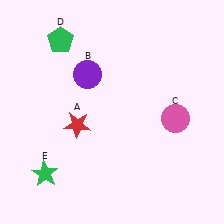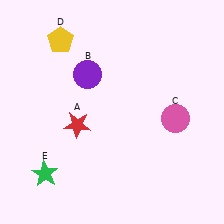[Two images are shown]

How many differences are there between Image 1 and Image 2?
There is 1 difference between the two images.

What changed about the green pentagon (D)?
In Image 1, D is green. In Image 2, it changed to yellow.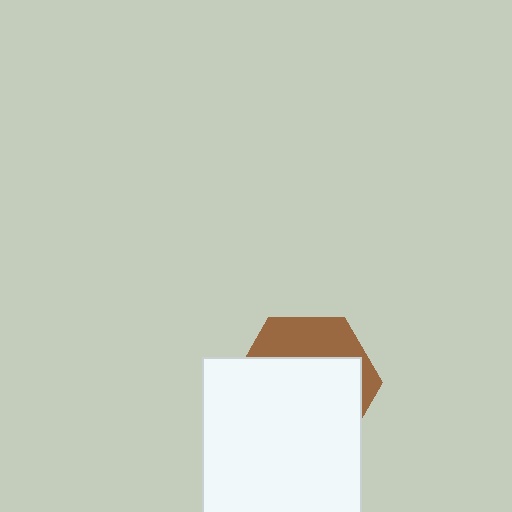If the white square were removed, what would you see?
You would see the complete brown hexagon.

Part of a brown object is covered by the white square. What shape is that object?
It is a hexagon.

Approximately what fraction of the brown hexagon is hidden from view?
Roughly 68% of the brown hexagon is hidden behind the white square.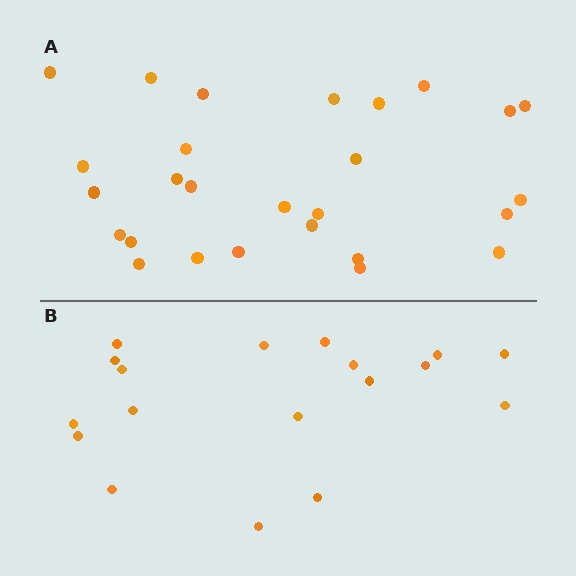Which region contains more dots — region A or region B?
Region A (the top region) has more dots.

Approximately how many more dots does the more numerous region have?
Region A has roughly 8 or so more dots than region B.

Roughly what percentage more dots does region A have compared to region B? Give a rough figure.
About 50% more.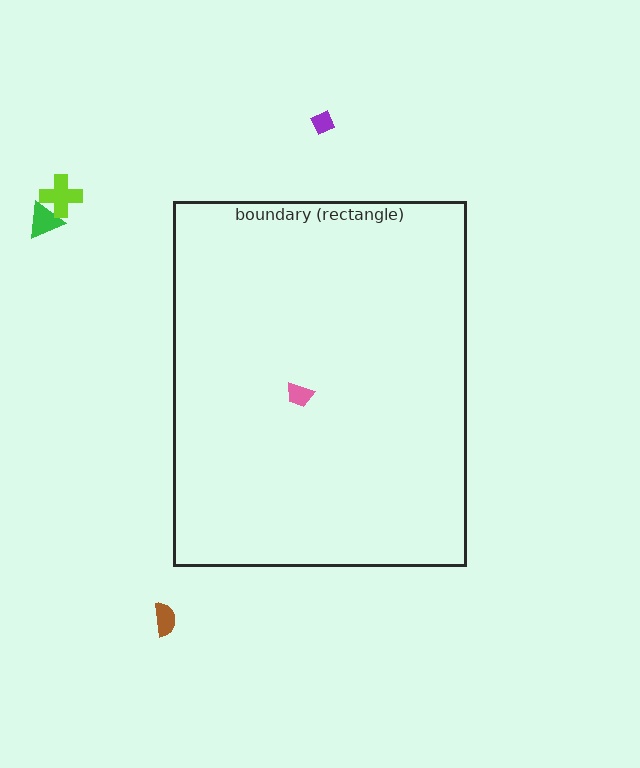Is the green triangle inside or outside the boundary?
Outside.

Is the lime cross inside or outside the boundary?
Outside.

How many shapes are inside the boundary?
1 inside, 4 outside.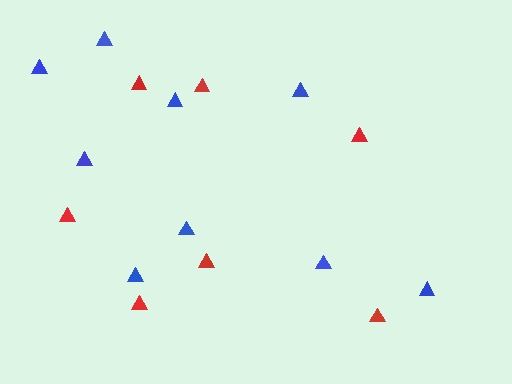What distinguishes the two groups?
There are 2 groups: one group of red triangles (7) and one group of blue triangles (9).